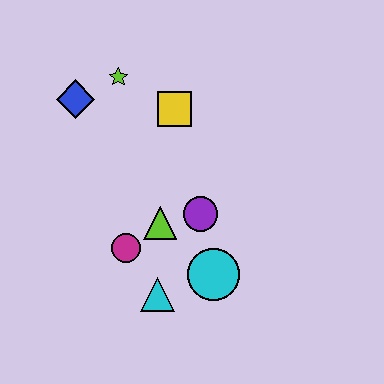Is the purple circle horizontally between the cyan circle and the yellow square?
Yes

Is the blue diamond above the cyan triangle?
Yes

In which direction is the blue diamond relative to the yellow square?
The blue diamond is to the left of the yellow square.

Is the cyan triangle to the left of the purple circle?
Yes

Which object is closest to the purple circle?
The lime triangle is closest to the purple circle.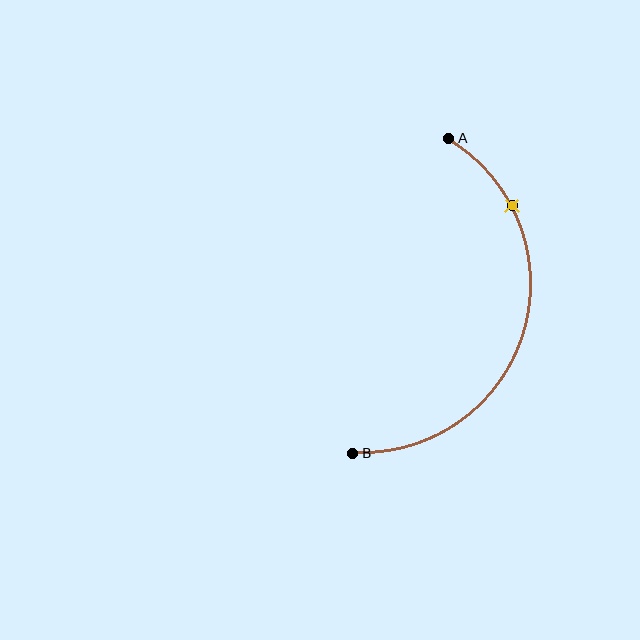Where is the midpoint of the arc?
The arc midpoint is the point on the curve farthest from the straight line joining A and B. It sits to the right of that line.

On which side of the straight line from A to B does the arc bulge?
The arc bulges to the right of the straight line connecting A and B.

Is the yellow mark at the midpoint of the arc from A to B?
No. The yellow mark lies on the arc but is closer to endpoint A. The arc midpoint would be at the point on the curve equidistant along the arc from both A and B.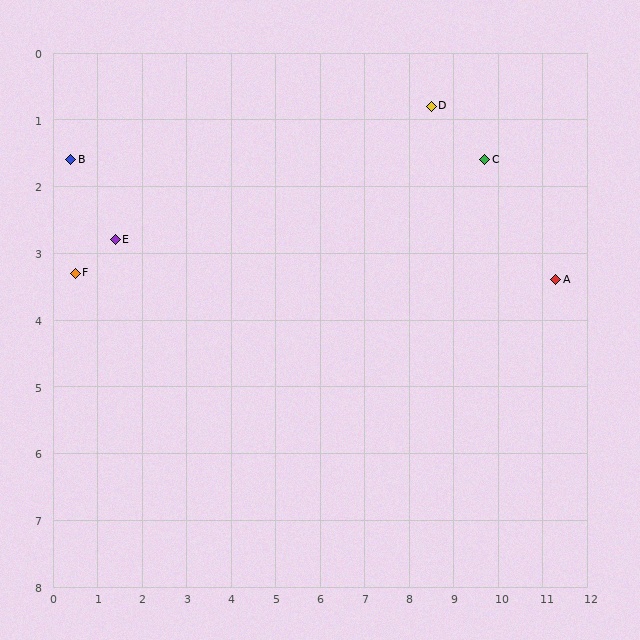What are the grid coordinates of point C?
Point C is at approximately (9.7, 1.6).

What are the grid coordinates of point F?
Point F is at approximately (0.5, 3.3).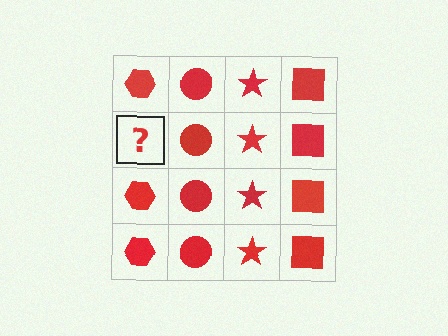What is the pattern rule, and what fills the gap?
The rule is that each column has a consistent shape. The gap should be filled with a red hexagon.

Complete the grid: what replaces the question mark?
The question mark should be replaced with a red hexagon.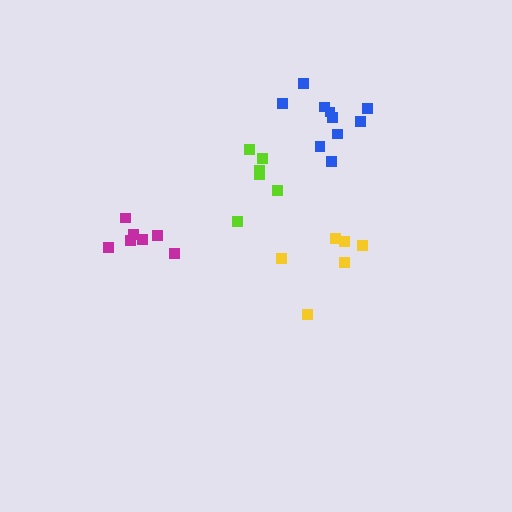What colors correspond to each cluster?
The clusters are colored: yellow, blue, magenta, lime.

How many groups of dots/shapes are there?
There are 4 groups.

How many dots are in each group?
Group 1: 6 dots, Group 2: 10 dots, Group 3: 7 dots, Group 4: 6 dots (29 total).